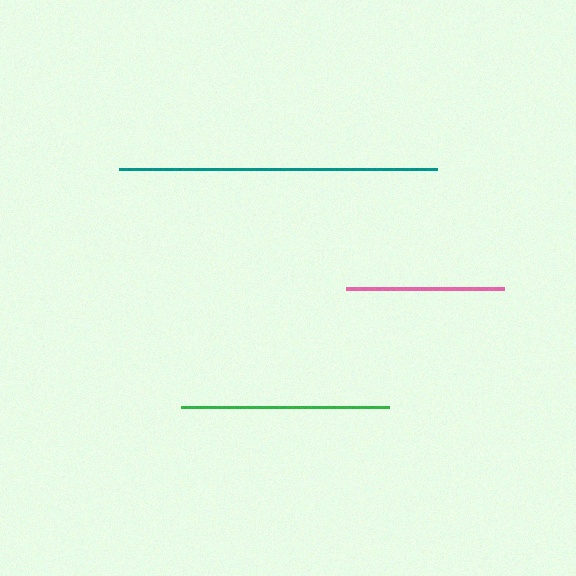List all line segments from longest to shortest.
From longest to shortest: teal, green, pink.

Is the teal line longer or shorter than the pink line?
The teal line is longer than the pink line.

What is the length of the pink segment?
The pink segment is approximately 159 pixels long.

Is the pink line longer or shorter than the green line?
The green line is longer than the pink line.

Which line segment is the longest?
The teal line is the longest at approximately 319 pixels.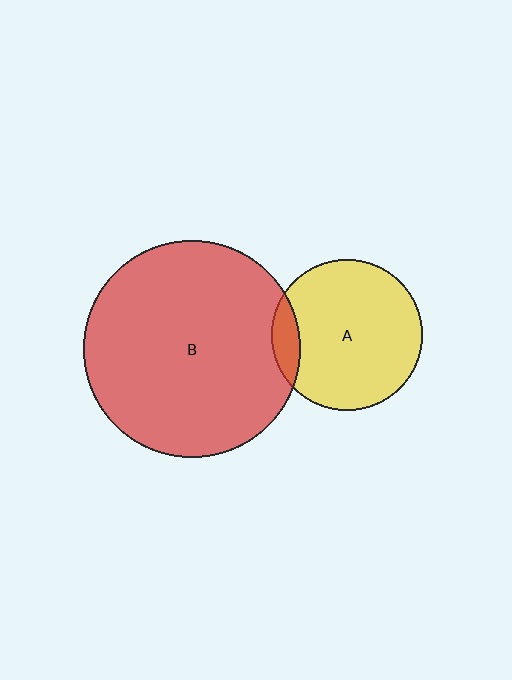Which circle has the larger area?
Circle B (red).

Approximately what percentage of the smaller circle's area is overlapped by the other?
Approximately 10%.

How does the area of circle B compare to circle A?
Approximately 2.1 times.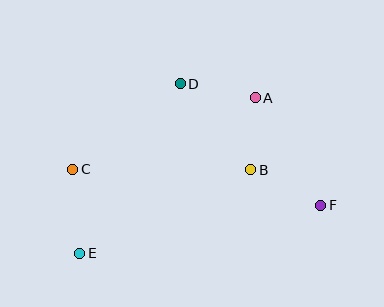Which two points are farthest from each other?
Points C and F are farthest from each other.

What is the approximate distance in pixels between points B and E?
The distance between B and E is approximately 190 pixels.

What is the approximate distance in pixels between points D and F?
The distance between D and F is approximately 186 pixels.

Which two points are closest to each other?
Points A and B are closest to each other.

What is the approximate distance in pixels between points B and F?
The distance between B and F is approximately 79 pixels.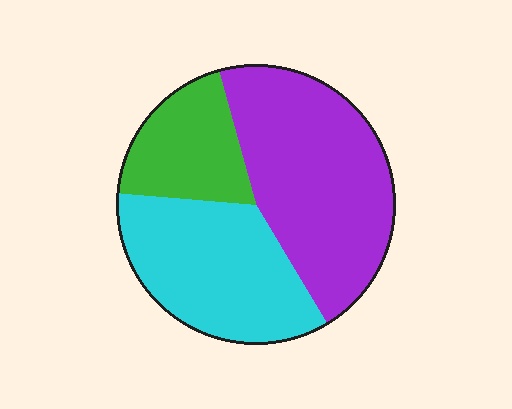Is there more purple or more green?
Purple.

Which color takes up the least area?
Green, at roughly 20%.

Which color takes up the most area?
Purple, at roughly 45%.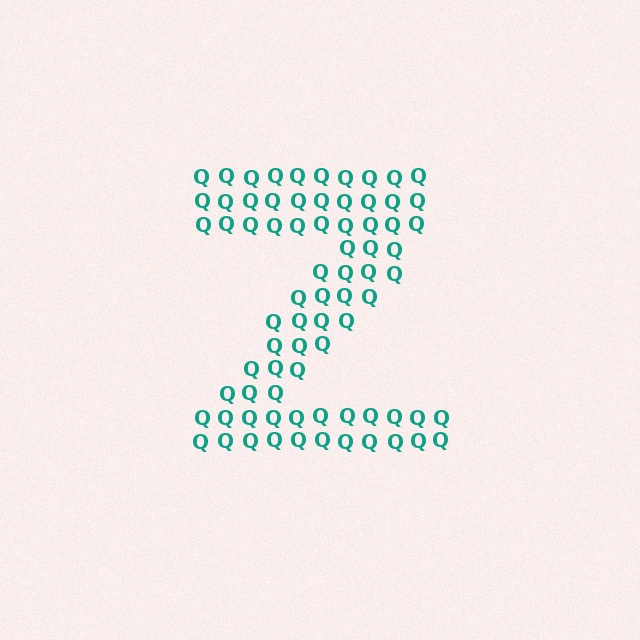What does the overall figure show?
The overall figure shows the letter Z.